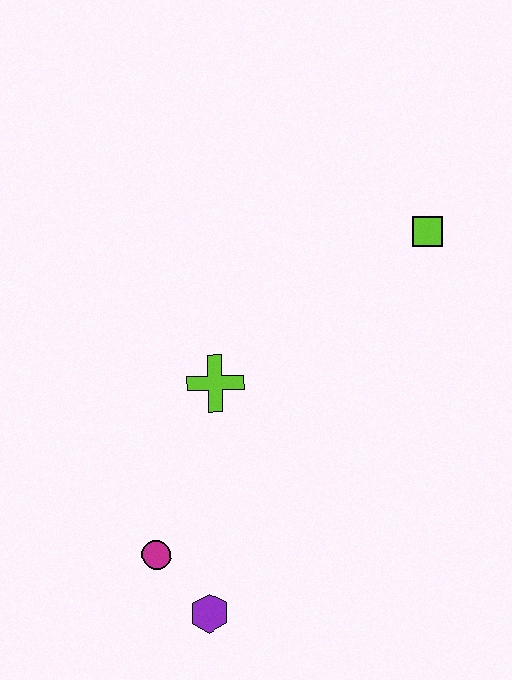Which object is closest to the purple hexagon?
The magenta circle is closest to the purple hexagon.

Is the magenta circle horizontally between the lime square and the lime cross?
No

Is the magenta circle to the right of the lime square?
No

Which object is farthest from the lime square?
The purple hexagon is farthest from the lime square.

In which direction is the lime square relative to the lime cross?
The lime square is to the right of the lime cross.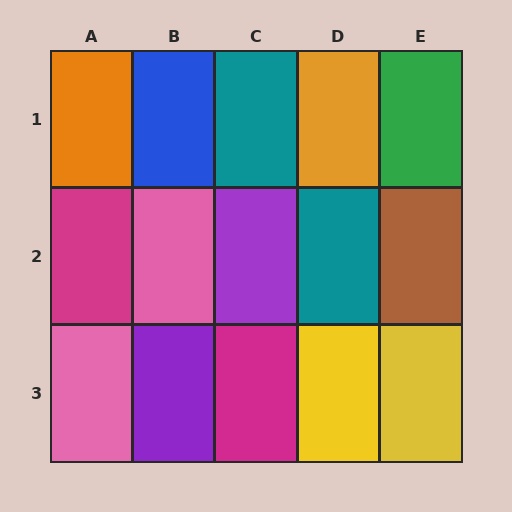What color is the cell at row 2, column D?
Teal.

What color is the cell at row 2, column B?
Pink.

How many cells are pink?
2 cells are pink.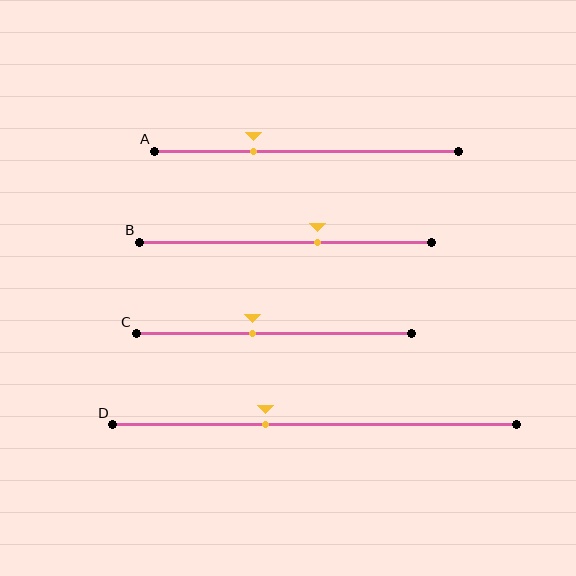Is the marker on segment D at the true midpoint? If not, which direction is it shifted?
No, the marker on segment D is shifted to the left by about 12% of the segment length.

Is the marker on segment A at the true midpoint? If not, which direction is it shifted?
No, the marker on segment A is shifted to the left by about 18% of the segment length.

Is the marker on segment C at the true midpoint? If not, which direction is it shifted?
No, the marker on segment C is shifted to the left by about 8% of the segment length.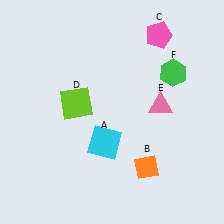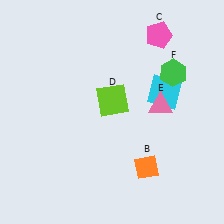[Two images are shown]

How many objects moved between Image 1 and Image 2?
2 objects moved between the two images.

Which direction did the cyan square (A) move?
The cyan square (A) moved right.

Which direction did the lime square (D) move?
The lime square (D) moved right.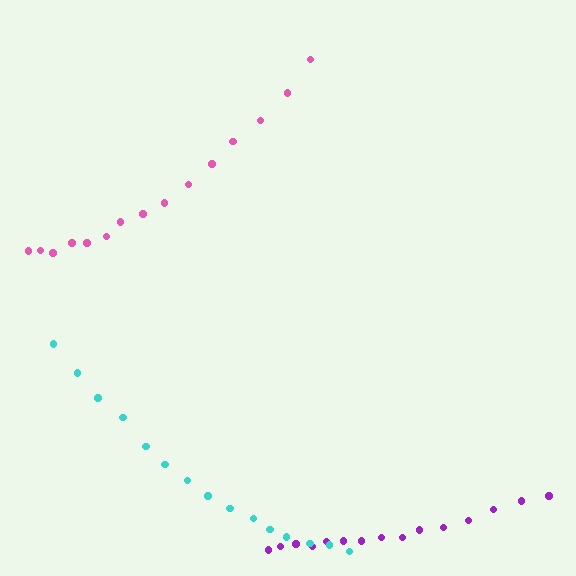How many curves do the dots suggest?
There are 3 distinct paths.